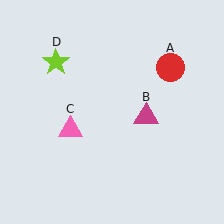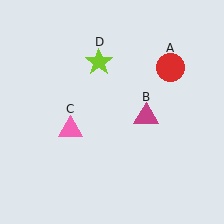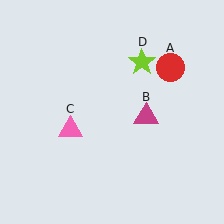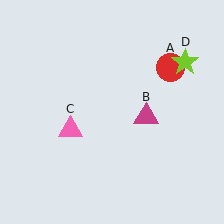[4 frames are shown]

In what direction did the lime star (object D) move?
The lime star (object D) moved right.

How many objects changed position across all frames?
1 object changed position: lime star (object D).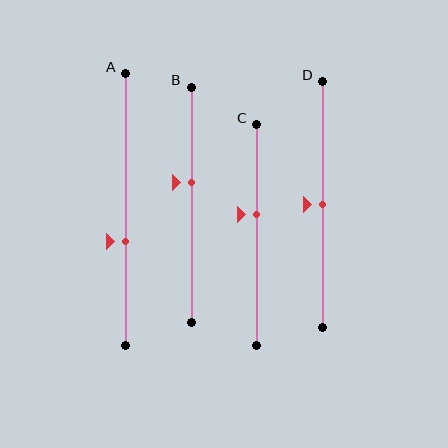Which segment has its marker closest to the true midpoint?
Segment D has its marker closest to the true midpoint.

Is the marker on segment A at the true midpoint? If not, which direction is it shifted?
No, the marker on segment A is shifted downward by about 12% of the segment length.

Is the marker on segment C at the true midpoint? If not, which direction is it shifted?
No, the marker on segment C is shifted upward by about 9% of the segment length.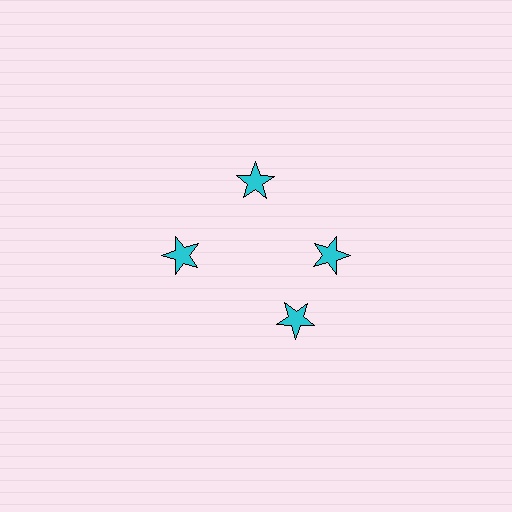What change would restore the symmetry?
The symmetry would be restored by rotating it back into even spacing with its neighbors so that all 4 stars sit at equal angles and equal distance from the center.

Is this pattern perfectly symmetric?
No. The 4 cyan stars are arranged in a ring, but one element near the 6 o'clock position is rotated out of alignment along the ring, breaking the 4-fold rotational symmetry.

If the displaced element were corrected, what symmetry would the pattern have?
It would have 4-fold rotational symmetry — the pattern would map onto itself every 90 degrees.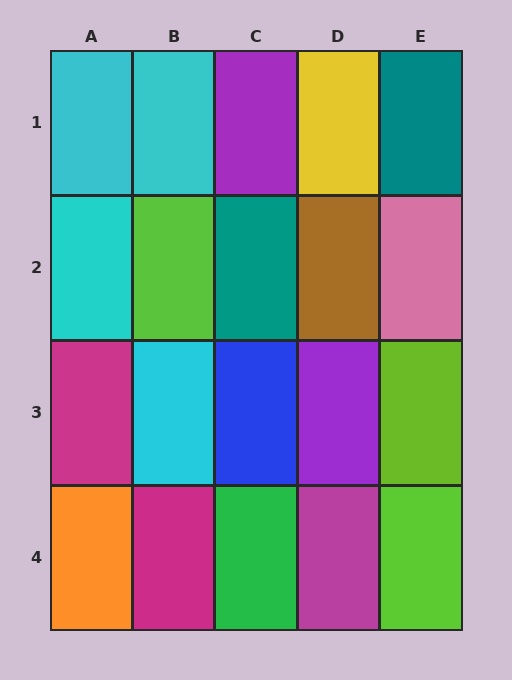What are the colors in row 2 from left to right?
Cyan, lime, teal, brown, pink.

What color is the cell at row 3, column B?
Cyan.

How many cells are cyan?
4 cells are cyan.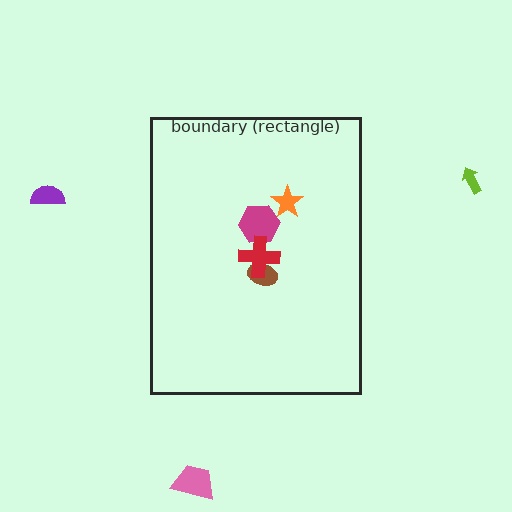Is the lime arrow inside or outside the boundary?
Outside.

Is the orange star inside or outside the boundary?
Inside.